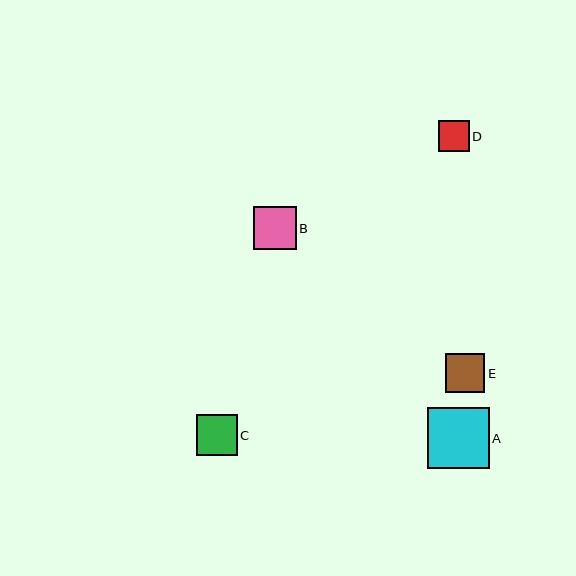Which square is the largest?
Square A is the largest with a size of approximately 62 pixels.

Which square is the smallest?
Square D is the smallest with a size of approximately 30 pixels.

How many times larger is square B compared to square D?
Square B is approximately 1.4 times the size of square D.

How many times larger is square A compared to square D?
Square A is approximately 2.0 times the size of square D.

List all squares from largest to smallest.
From largest to smallest: A, B, C, E, D.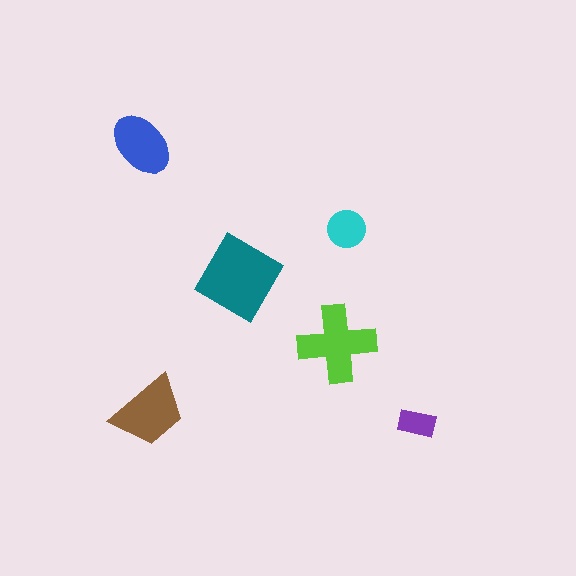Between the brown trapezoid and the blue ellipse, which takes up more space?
The brown trapezoid.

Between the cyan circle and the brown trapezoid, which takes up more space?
The brown trapezoid.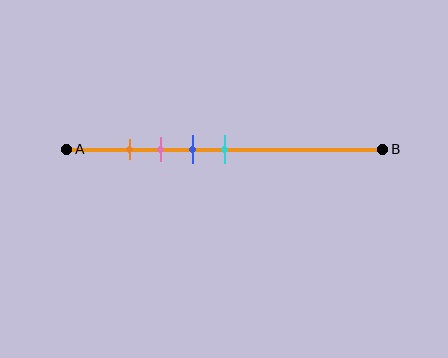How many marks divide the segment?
There are 4 marks dividing the segment.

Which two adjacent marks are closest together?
The orange and pink marks are the closest adjacent pair.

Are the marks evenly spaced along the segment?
Yes, the marks are approximately evenly spaced.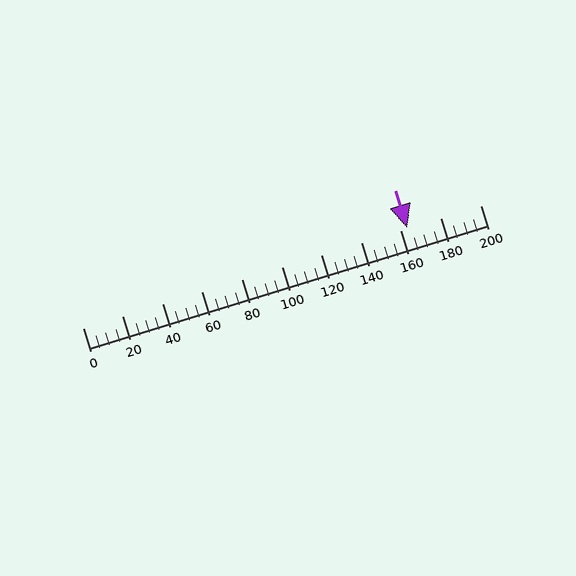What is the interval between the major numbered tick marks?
The major tick marks are spaced 20 units apart.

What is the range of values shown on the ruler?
The ruler shows values from 0 to 200.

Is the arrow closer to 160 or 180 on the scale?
The arrow is closer to 160.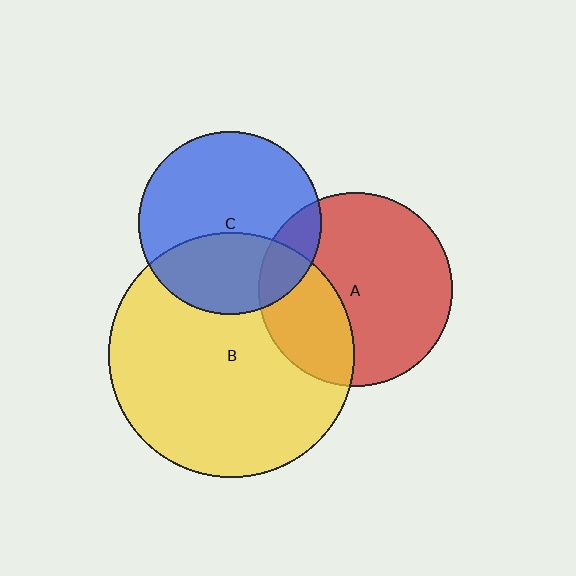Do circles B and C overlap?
Yes.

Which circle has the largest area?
Circle B (yellow).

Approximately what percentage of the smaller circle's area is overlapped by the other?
Approximately 35%.